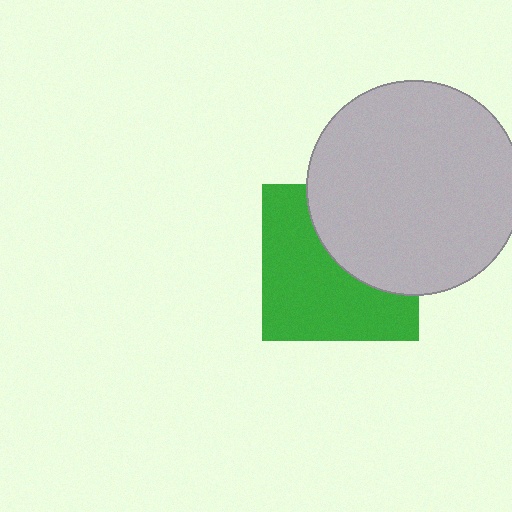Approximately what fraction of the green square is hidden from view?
Roughly 41% of the green square is hidden behind the light gray circle.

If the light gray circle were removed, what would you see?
You would see the complete green square.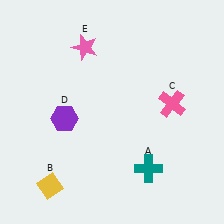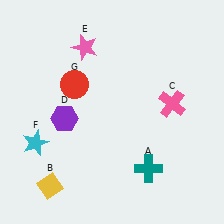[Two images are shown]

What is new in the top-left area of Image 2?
A red circle (G) was added in the top-left area of Image 2.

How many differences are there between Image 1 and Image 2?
There are 2 differences between the two images.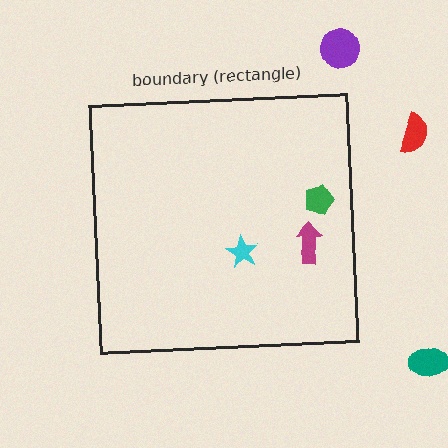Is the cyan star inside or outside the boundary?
Inside.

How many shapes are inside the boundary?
3 inside, 3 outside.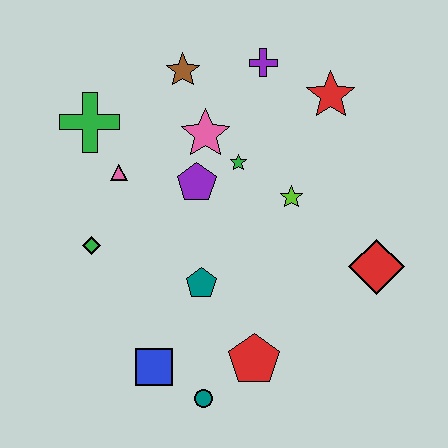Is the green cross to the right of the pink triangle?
No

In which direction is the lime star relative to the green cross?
The lime star is to the right of the green cross.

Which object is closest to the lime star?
The green star is closest to the lime star.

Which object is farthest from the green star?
The teal circle is farthest from the green star.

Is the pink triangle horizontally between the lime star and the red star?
No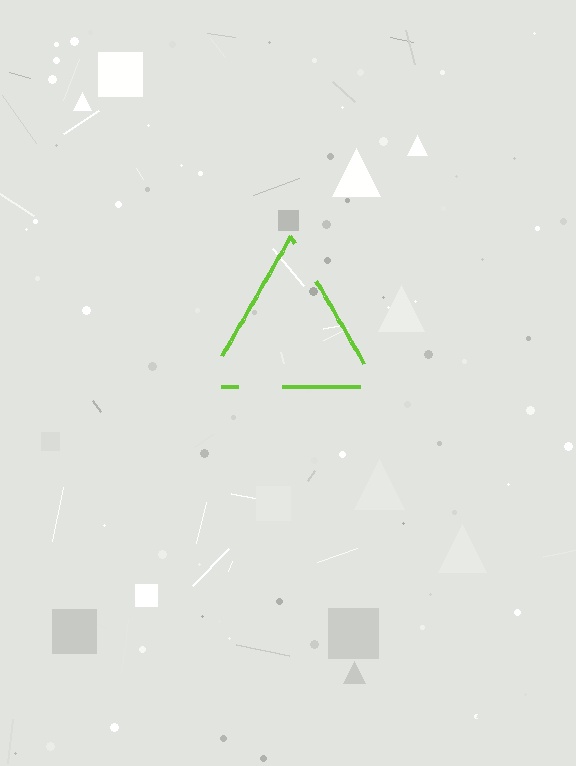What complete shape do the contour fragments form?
The contour fragments form a triangle.